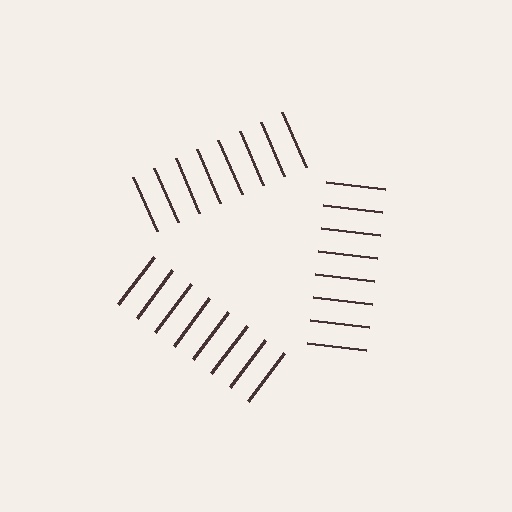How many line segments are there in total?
24 — 8 along each of the 3 edges.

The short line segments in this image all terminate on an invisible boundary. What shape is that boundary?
An illusory triangle — the line segments terminate on its edges but no continuous stroke is drawn.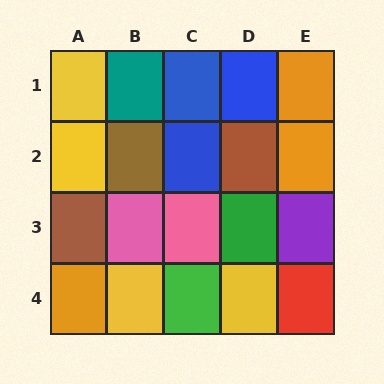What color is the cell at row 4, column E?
Red.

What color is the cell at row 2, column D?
Brown.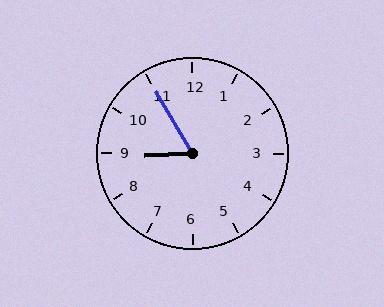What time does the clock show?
8:55.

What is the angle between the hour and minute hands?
Approximately 62 degrees.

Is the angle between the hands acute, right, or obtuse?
It is acute.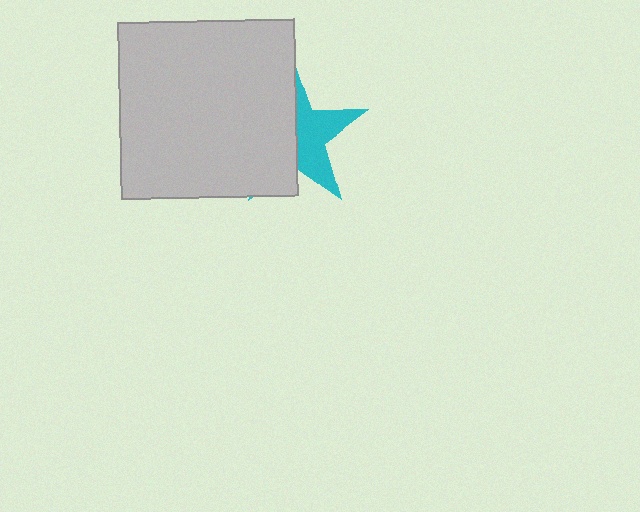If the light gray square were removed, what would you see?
You would see the complete cyan star.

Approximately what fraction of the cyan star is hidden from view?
Roughly 55% of the cyan star is hidden behind the light gray square.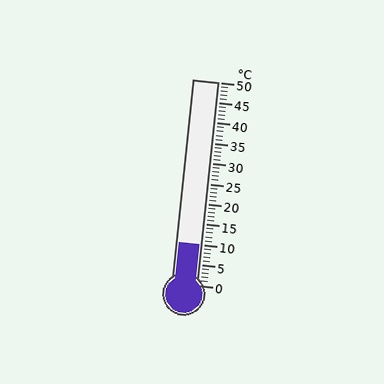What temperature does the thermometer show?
The thermometer shows approximately 10°C.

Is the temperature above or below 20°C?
The temperature is below 20°C.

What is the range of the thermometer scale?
The thermometer scale ranges from 0°C to 50°C.